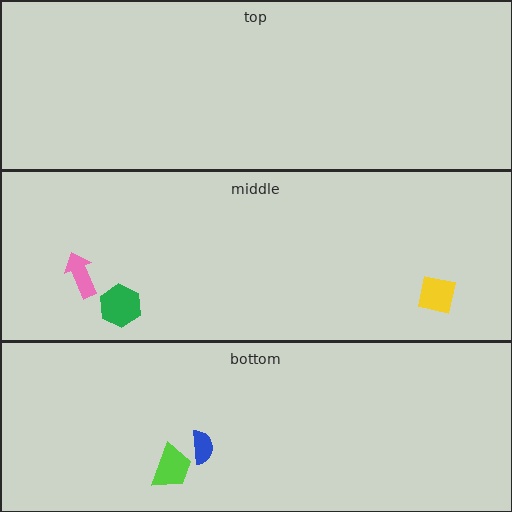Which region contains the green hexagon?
The middle region.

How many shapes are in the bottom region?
2.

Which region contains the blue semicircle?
The bottom region.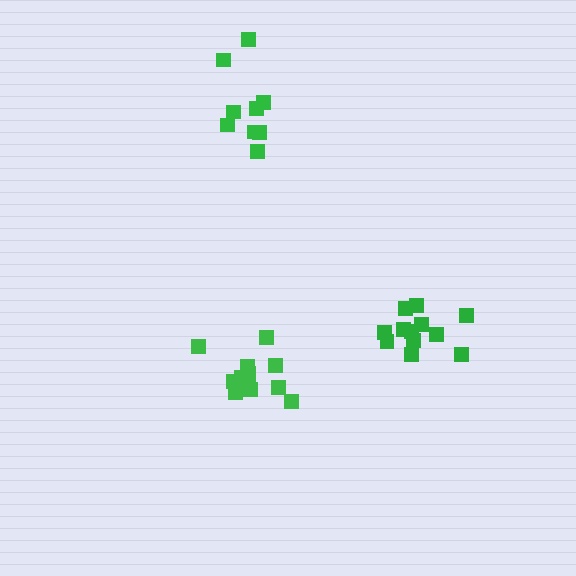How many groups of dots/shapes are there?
There are 3 groups.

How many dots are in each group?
Group 1: 9 dots, Group 2: 12 dots, Group 3: 12 dots (33 total).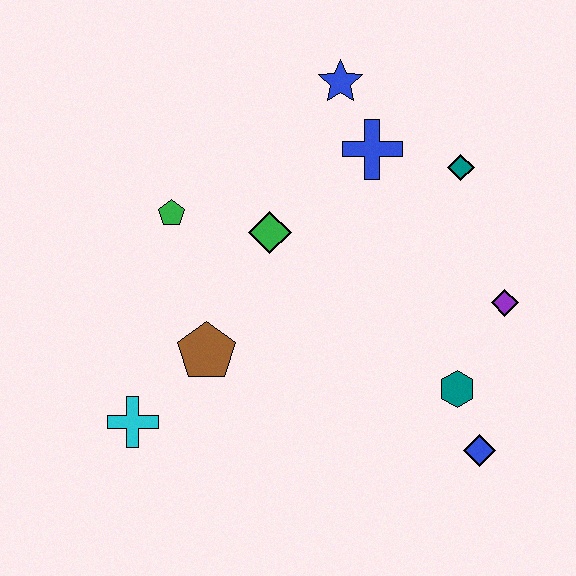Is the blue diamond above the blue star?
No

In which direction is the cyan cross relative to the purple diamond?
The cyan cross is to the left of the purple diamond.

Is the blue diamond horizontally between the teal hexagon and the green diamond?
No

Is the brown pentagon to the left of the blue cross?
Yes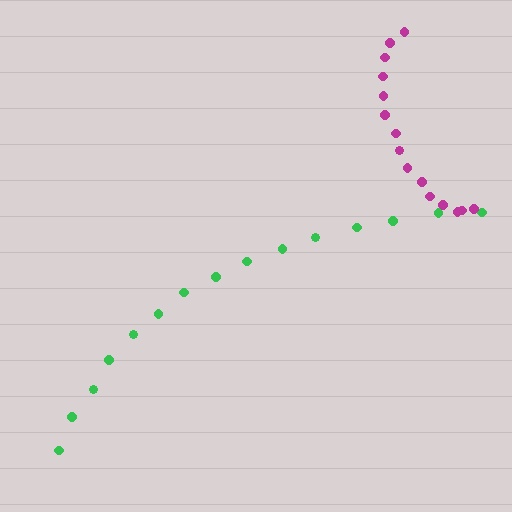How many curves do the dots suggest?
There are 2 distinct paths.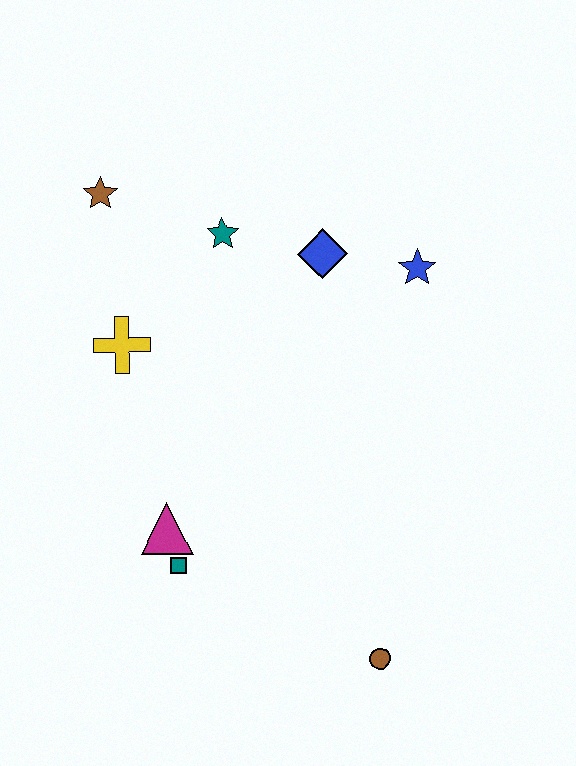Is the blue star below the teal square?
No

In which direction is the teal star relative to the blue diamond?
The teal star is to the left of the blue diamond.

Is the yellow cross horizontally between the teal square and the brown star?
Yes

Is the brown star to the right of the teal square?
No